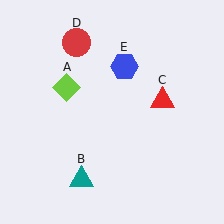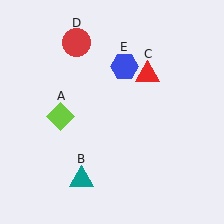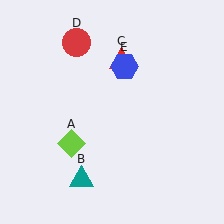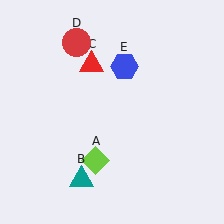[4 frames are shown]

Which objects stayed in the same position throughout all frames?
Teal triangle (object B) and red circle (object D) and blue hexagon (object E) remained stationary.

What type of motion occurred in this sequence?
The lime diamond (object A), red triangle (object C) rotated counterclockwise around the center of the scene.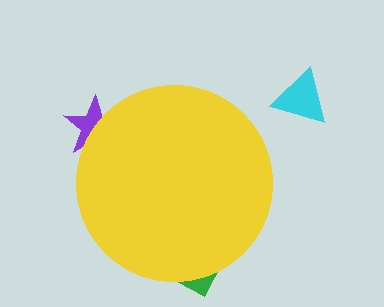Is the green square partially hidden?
Yes, the green square is partially hidden behind the yellow circle.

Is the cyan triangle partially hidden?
No, the cyan triangle is fully visible.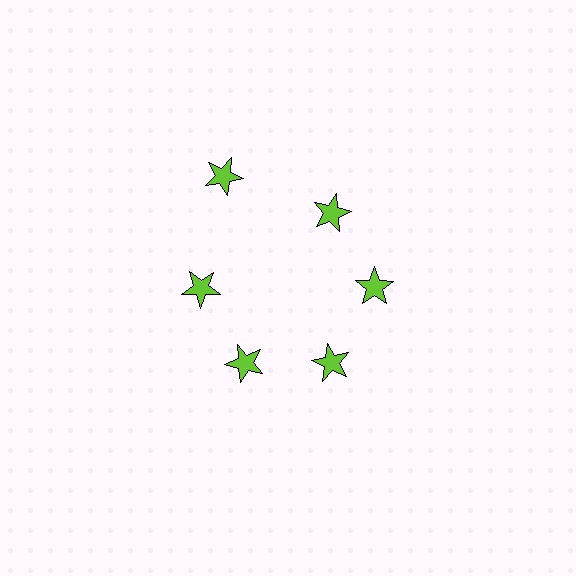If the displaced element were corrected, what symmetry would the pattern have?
It would have 6-fold rotational symmetry — the pattern would map onto itself every 60 degrees.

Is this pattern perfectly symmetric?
No. The 6 lime stars are arranged in a ring, but one element near the 11 o'clock position is pushed outward from the center, breaking the 6-fold rotational symmetry.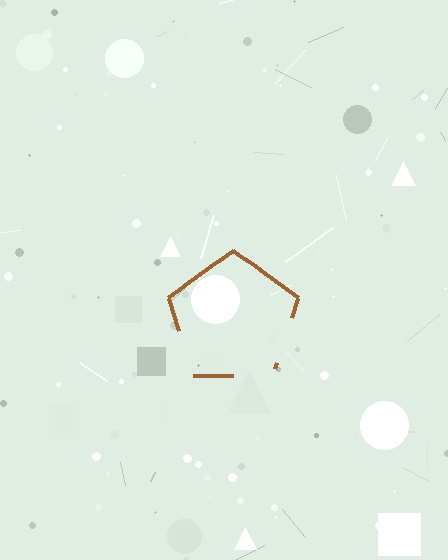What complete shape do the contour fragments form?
The contour fragments form a pentagon.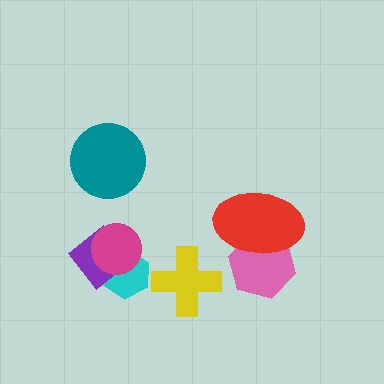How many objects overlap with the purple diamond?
2 objects overlap with the purple diamond.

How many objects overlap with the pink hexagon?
1 object overlaps with the pink hexagon.